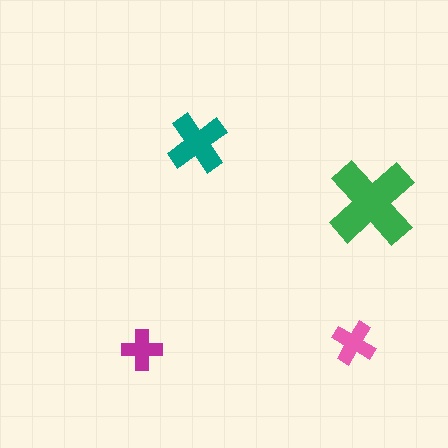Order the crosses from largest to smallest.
the green one, the teal one, the pink one, the magenta one.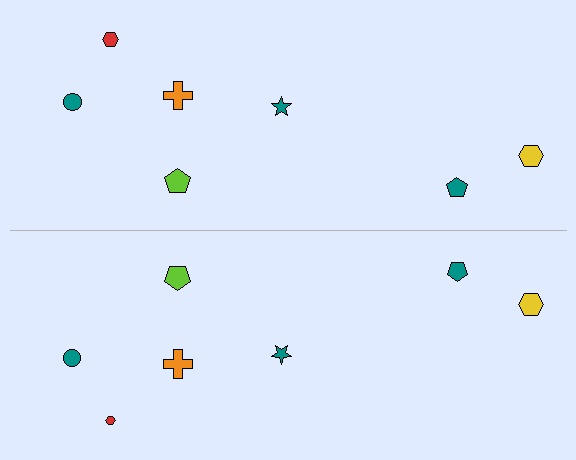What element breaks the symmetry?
The red hexagon on the bottom side has a different size than its mirror counterpart.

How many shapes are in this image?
There are 14 shapes in this image.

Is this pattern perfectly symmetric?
No, the pattern is not perfectly symmetric. The red hexagon on the bottom side has a different size than its mirror counterpart.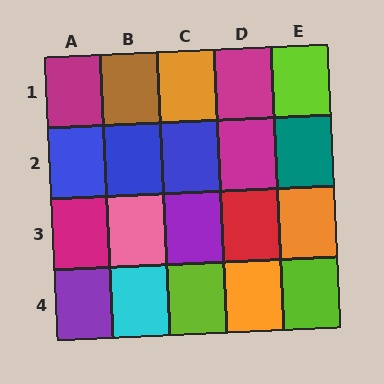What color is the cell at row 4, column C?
Lime.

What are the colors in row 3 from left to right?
Magenta, pink, purple, red, orange.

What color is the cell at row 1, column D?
Magenta.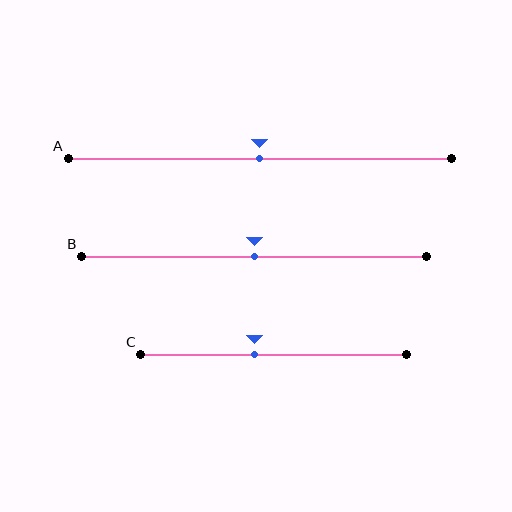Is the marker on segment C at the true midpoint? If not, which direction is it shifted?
No, the marker on segment C is shifted to the left by about 7% of the segment length.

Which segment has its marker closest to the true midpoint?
Segment A has its marker closest to the true midpoint.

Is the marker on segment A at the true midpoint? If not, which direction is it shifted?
Yes, the marker on segment A is at the true midpoint.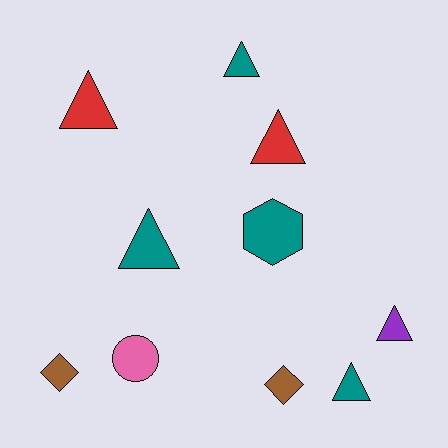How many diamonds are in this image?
There are 2 diamonds.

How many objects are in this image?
There are 10 objects.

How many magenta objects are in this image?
There are no magenta objects.